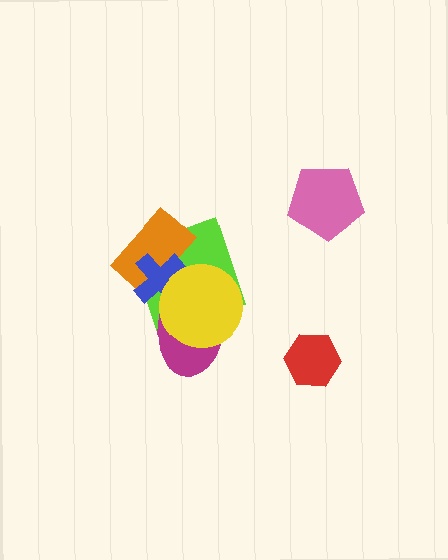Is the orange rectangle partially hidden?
Yes, it is partially covered by another shape.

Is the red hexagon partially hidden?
No, no other shape covers it.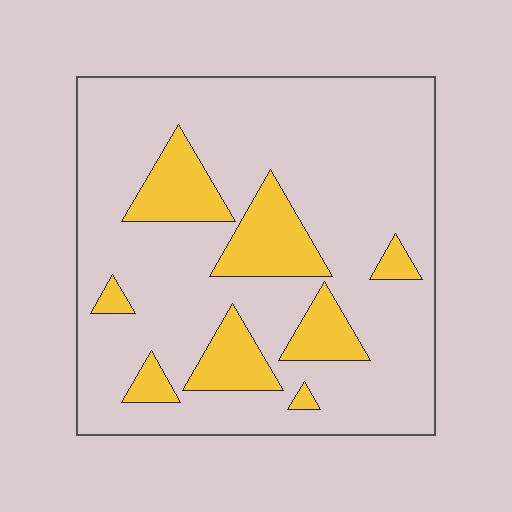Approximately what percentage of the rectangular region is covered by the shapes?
Approximately 20%.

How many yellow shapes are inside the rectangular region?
8.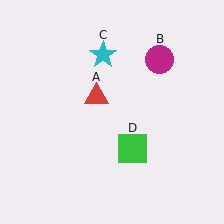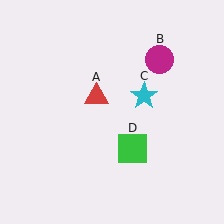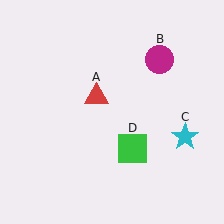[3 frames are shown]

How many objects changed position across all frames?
1 object changed position: cyan star (object C).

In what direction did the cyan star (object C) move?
The cyan star (object C) moved down and to the right.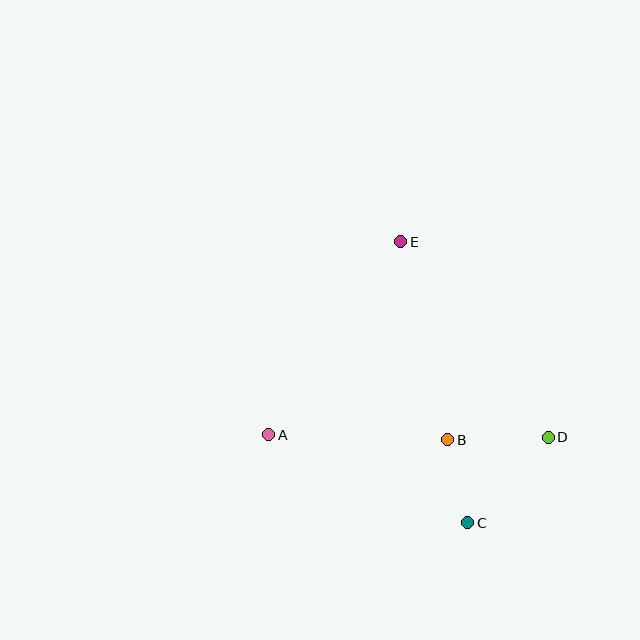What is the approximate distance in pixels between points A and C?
The distance between A and C is approximately 217 pixels.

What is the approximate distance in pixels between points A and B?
The distance between A and B is approximately 179 pixels.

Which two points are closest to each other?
Points B and C are closest to each other.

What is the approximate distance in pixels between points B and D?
The distance between B and D is approximately 101 pixels.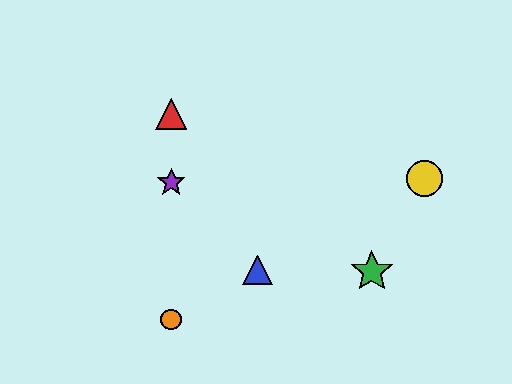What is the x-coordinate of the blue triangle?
The blue triangle is at x≈257.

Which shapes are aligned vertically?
The red triangle, the purple star, the orange circle are aligned vertically.